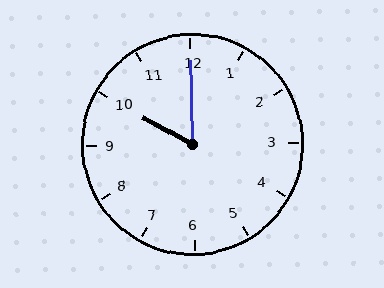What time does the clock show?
10:00.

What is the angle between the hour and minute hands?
Approximately 60 degrees.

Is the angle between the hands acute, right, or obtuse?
It is acute.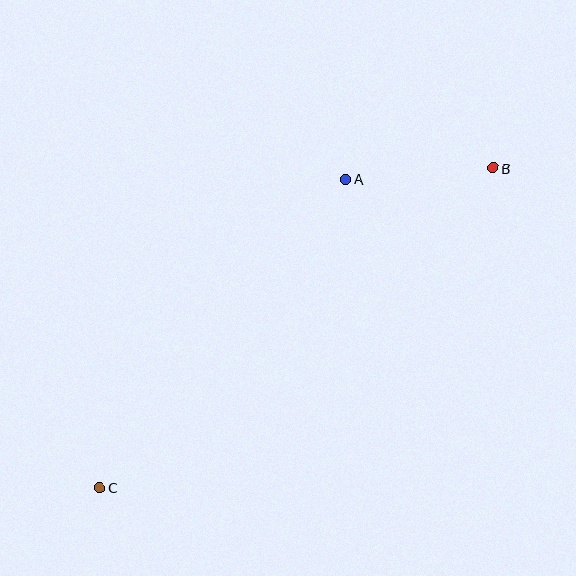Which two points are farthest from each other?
Points B and C are farthest from each other.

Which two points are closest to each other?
Points A and B are closest to each other.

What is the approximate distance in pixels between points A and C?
The distance between A and C is approximately 395 pixels.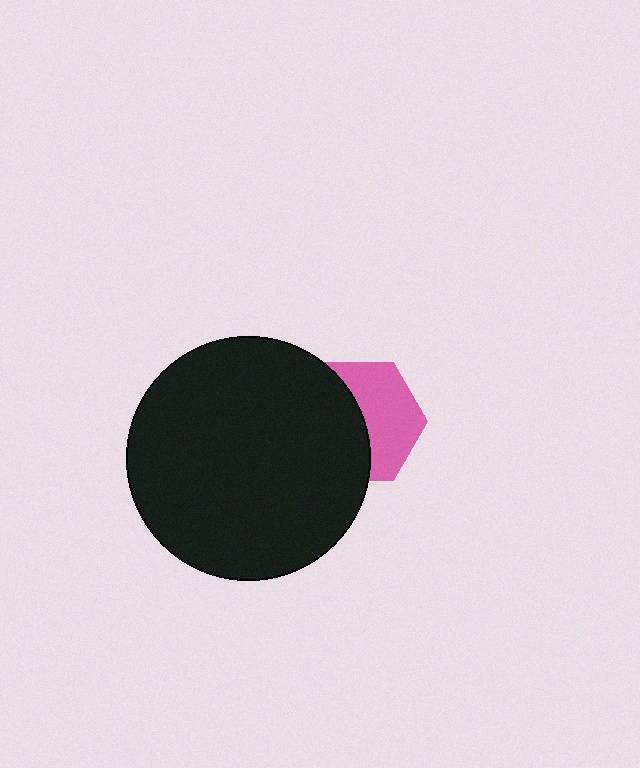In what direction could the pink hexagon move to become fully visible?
The pink hexagon could move right. That would shift it out from behind the black circle entirely.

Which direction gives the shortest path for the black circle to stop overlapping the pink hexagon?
Moving left gives the shortest separation.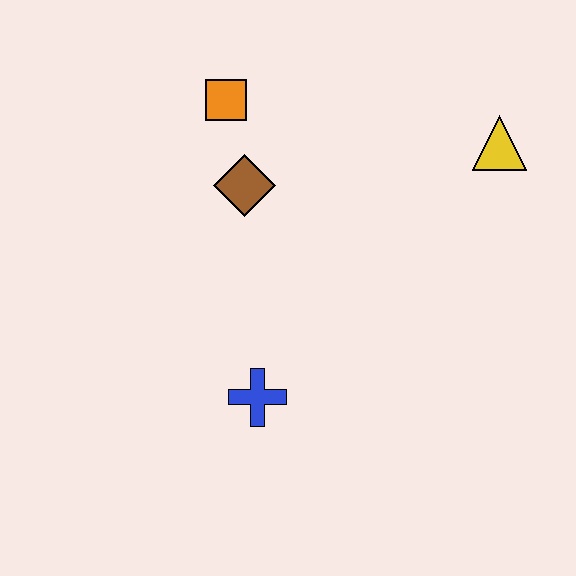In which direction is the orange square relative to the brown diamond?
The orange square is above the brown diamond.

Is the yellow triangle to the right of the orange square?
Yes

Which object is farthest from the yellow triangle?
The blue cross is farthest from the yellow triangle.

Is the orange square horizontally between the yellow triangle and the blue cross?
No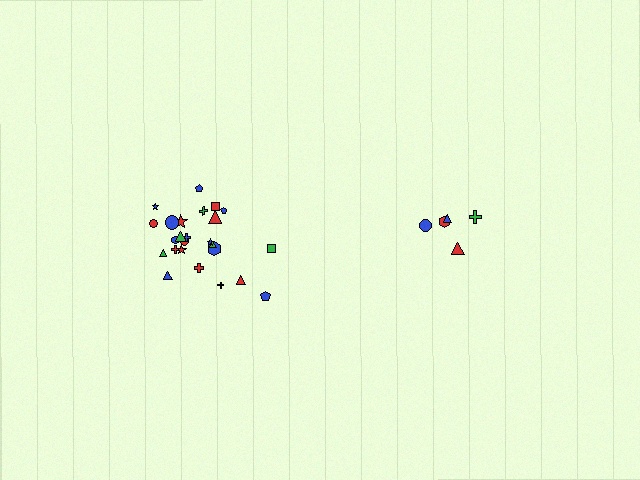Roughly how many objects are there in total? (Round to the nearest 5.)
Roughly 30 objects in total.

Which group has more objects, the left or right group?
The left group.